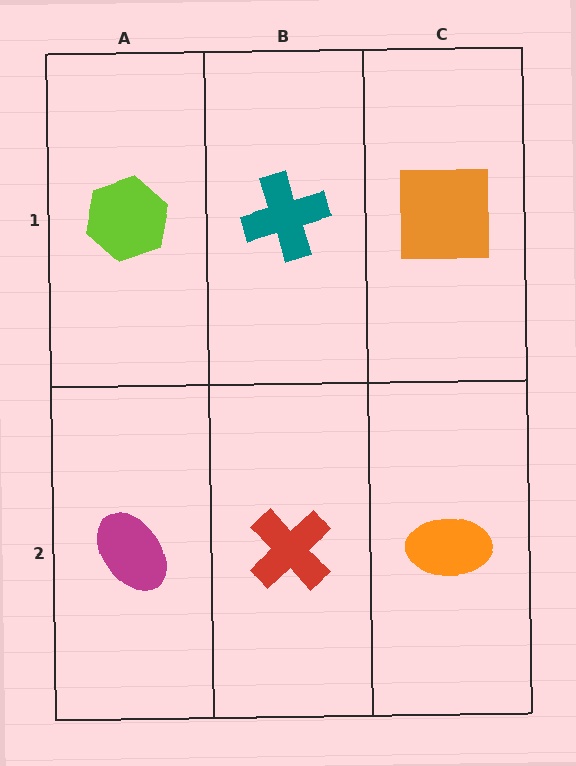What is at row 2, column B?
A red cross.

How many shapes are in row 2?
3 shapes.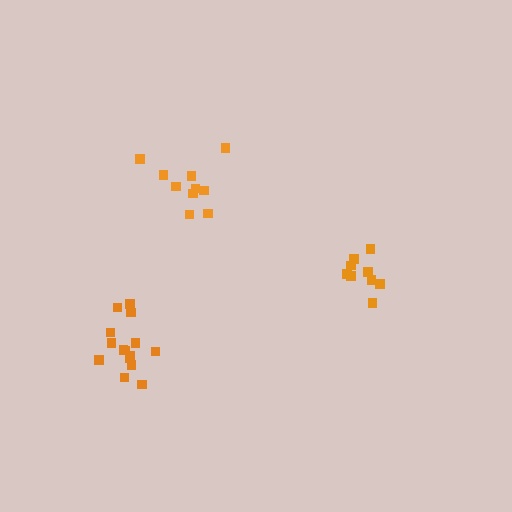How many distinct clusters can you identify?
There are 3 distinct clusters.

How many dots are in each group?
Group 1: 9 dots, Group 2: 10 dots, Group 3: 15 dots (34 total).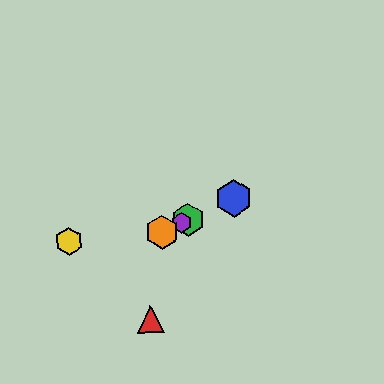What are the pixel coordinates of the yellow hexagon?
The yellow hexagon is at (69, 242).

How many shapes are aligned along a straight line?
4 shapes (the blue hexagon, the green hexagon, the purple hexagon, the orange hexagon) are aligned along a straight line.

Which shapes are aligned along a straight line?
The blue hexagon, the green hexagon, the purple hexagon, the orange hexagon are aligned along a straight line.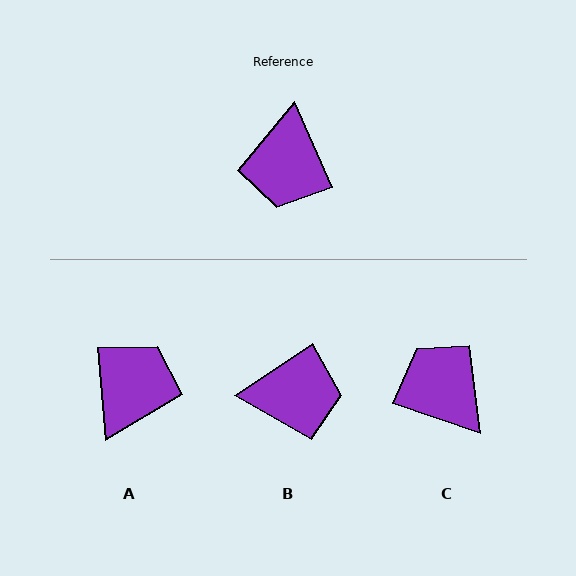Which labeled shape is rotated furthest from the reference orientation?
A, about 161 degrees away.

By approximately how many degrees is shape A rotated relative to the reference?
Approximately 161 degrees counter-clockwise.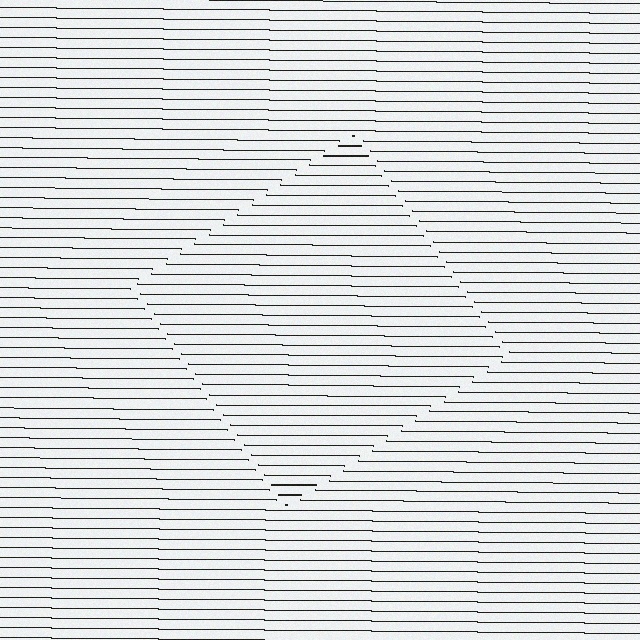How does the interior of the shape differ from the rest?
The interior of the shape contains the same grating, shifted by half a period — the contour is defined by the phase discontinuity where line-ends from the inner and outer gratings abut.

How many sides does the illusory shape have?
4 sides — the line-ends trace a square.